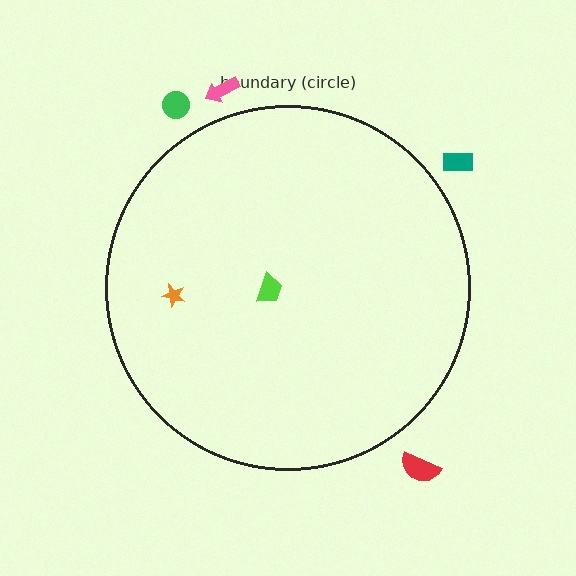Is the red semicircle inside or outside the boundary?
Outside.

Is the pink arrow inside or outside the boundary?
Outside.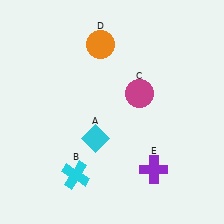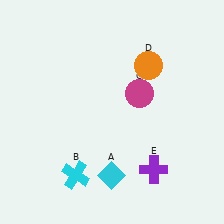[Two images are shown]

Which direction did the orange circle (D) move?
The orange circle (D) moved right.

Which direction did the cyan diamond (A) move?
The cyan diamond (A) moved down.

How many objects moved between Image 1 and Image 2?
2 objects moved between the two images.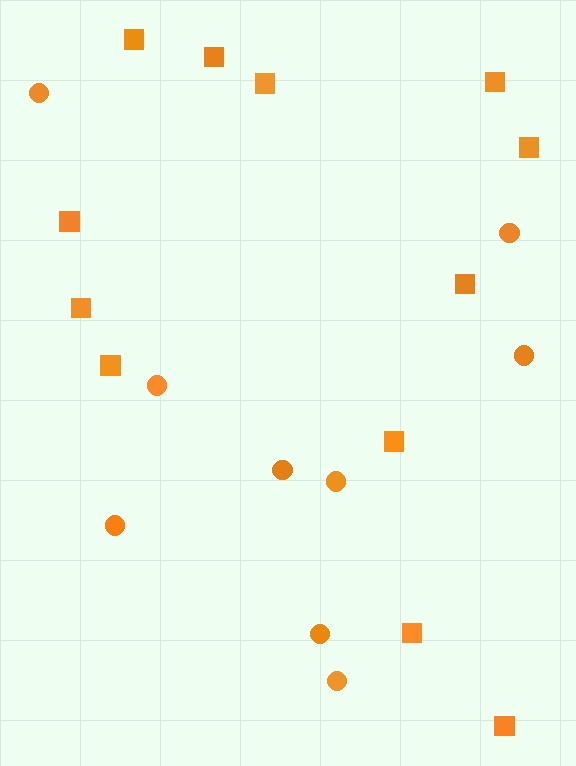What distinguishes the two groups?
There are 2 groups: one group of circles (9) and one group of squares (12).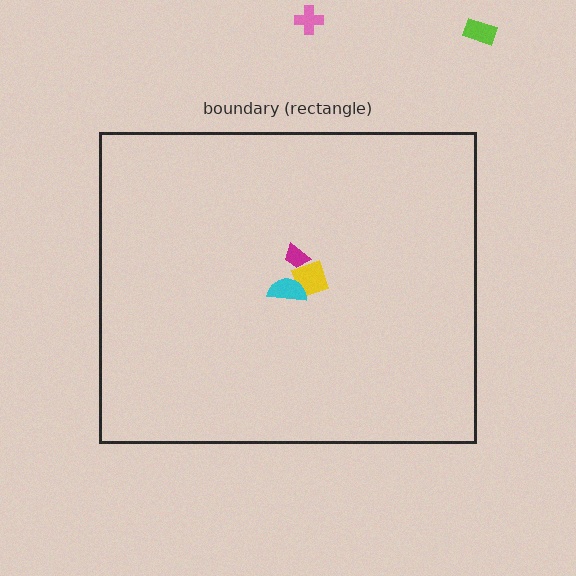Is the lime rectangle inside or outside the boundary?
Outside.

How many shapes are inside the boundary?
3 inside, 2 outside.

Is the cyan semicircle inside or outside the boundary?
Inside.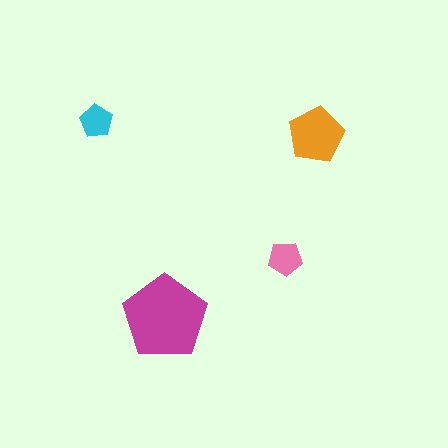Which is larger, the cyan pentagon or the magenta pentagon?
The magenta one.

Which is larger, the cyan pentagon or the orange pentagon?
The orange one.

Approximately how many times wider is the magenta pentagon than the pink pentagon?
About 2.5 times wider.